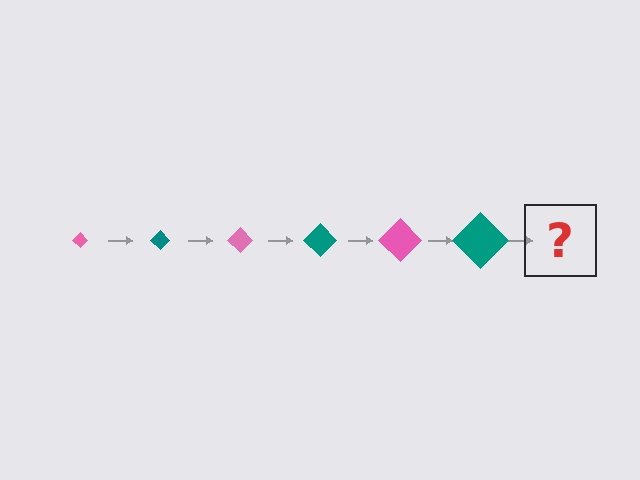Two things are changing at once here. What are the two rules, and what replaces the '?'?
The two rules are that the diamond grows larger each step and the color cycles through pink and teal. The '?' should be a pink diamond, larger than the previous one.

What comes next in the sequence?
The next element should be a pink diamond, larger than the previous one.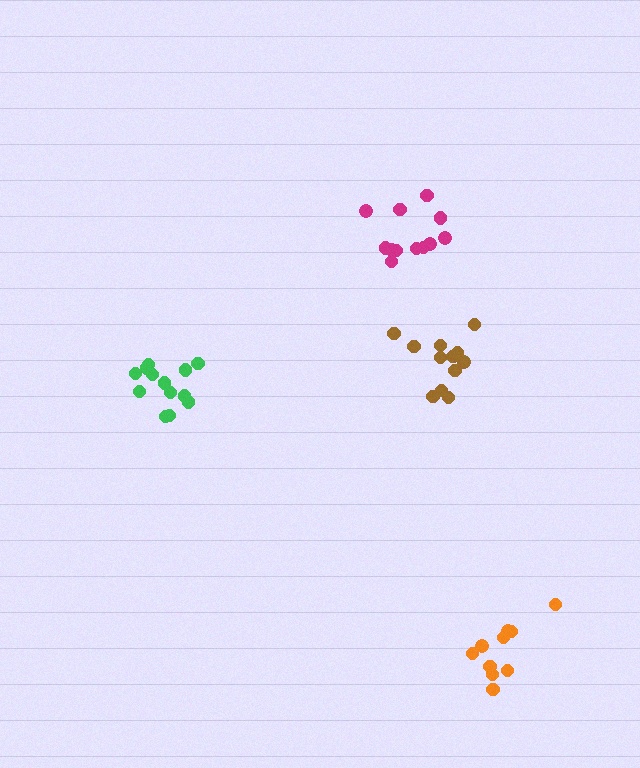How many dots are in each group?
Group 1: 12 dots, Group 2: 12 dots, Group 3: 13 dots, Group 4: 10 dots (47 total).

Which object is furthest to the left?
The green cluster is leftmost.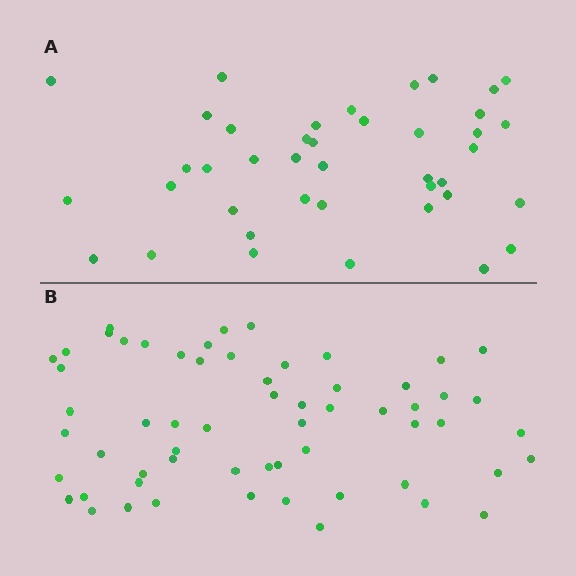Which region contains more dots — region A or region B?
Region B (the bottom region) has more dots.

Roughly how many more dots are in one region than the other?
Region B has approximately 20 more dots than region A.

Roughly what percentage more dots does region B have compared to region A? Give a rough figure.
About 45% more.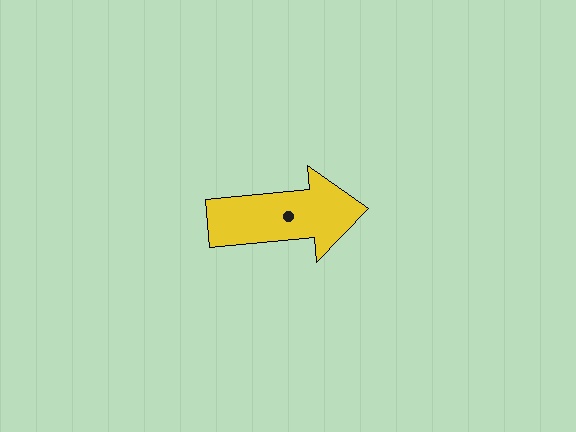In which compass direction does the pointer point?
East.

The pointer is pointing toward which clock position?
Roughly 3 o'clock.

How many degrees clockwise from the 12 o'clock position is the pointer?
Approximately 85 degrees.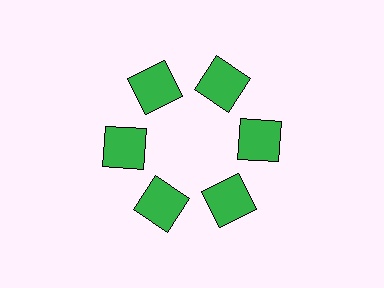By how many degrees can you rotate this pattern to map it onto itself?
The pattern maps onto itself every 60 degrees of rotation.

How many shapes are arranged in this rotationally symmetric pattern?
There are 6 shapes, arranged in 6 groups of 1.